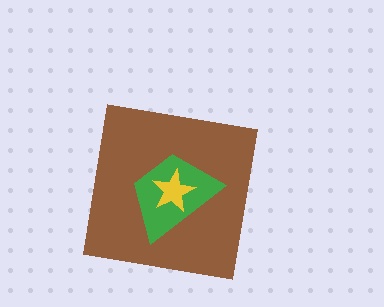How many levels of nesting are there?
3.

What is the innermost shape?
The yellow star.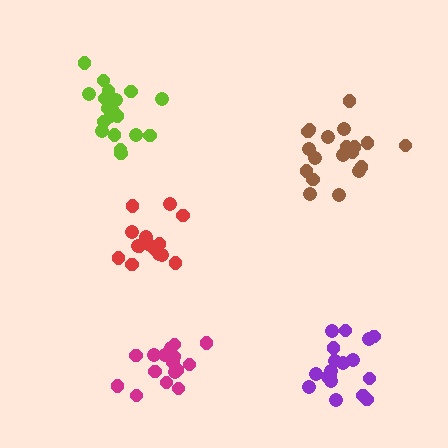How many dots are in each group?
Group 1: 15 dots, Group 2: 16 dots, Group 3: 19 dots, Group 4: 18 dots, Group 5: 19 dots (87 total).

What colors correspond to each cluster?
The clusters are colored: red, magenta, brown, purple, lime.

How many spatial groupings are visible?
There are 5 spatial groupings.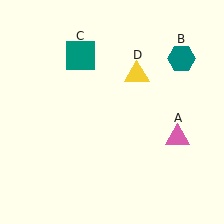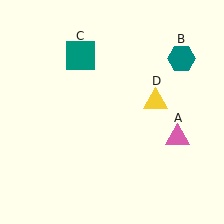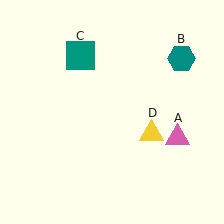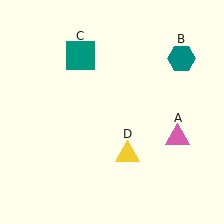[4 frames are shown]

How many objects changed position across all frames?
1 object changed position: yellow triangle (object D).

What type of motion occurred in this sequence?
The yellow triangle (object D) rotated clockwise around the center of the scene.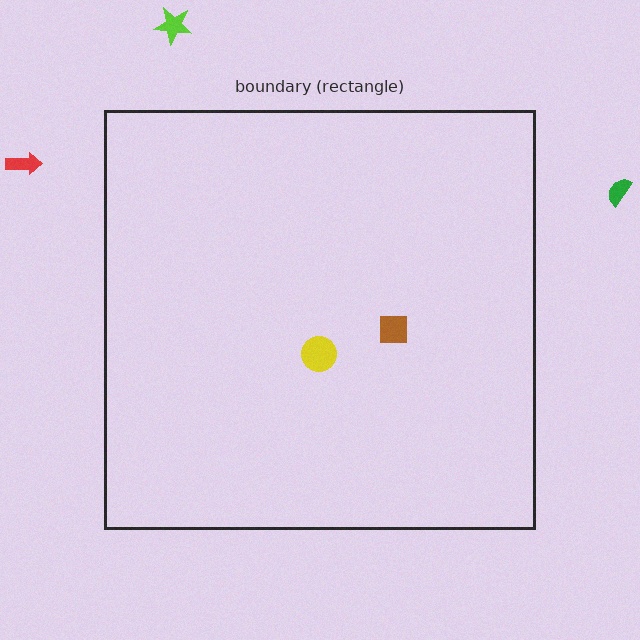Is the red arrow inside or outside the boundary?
Outside.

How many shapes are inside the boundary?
2 inside, 3 outside.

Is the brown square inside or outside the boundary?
Inside.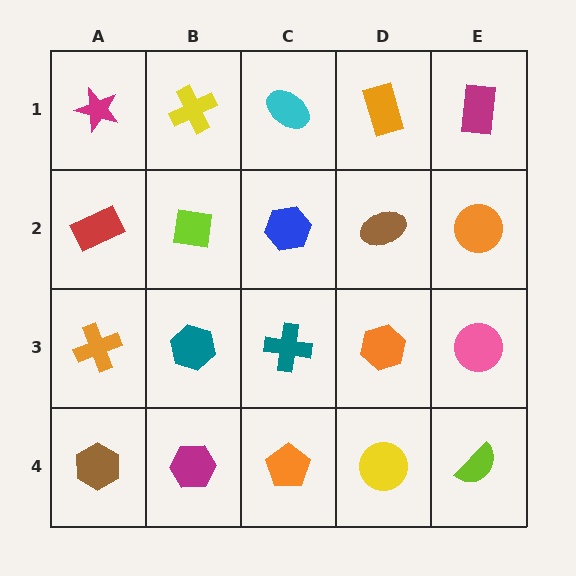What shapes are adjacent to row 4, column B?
A teal hexagon (row 3, column B), a brown hexagon (row 4, column A), an orange pentagon (row 4, column C).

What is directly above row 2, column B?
A yellow cross.